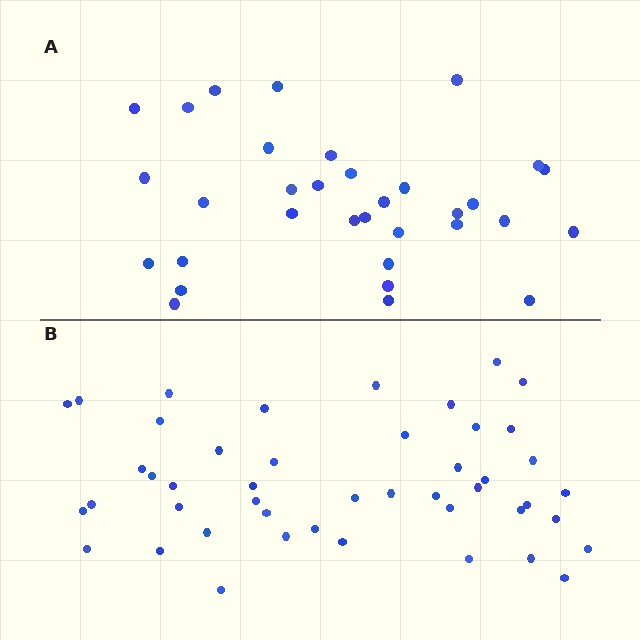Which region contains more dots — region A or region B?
Region B (the bottom region) has more dots.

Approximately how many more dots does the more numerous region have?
Region B has approximately 15 more dots than region A.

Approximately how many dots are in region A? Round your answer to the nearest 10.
About 30 dots. (The exact count is 33, which rounds to 30.)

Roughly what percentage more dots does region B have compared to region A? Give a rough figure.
About 40% more.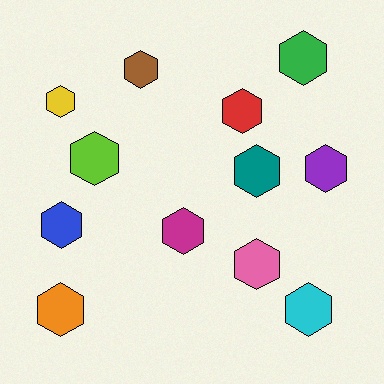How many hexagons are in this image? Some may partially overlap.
There are 12 hexagons.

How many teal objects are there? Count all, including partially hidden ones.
There is 1 teal object.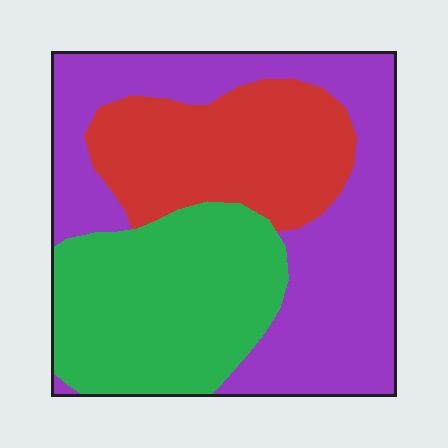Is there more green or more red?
Green.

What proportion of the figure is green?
Green takes up about one third (1/3) of the figure.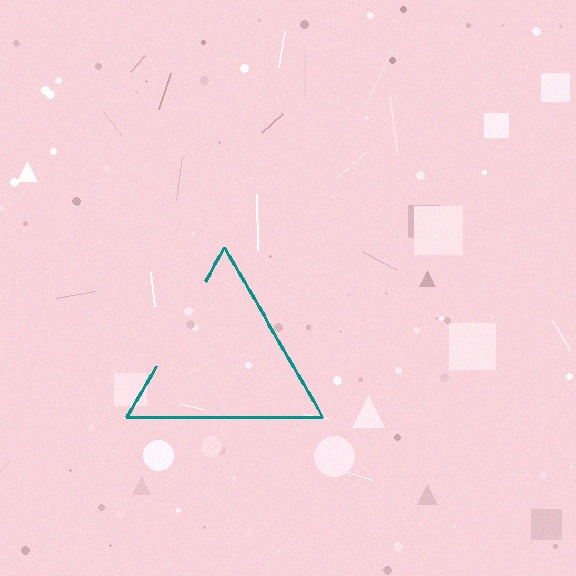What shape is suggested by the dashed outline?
The dashed outline suggests a triangle.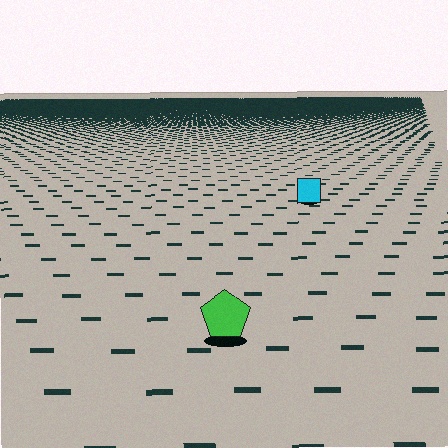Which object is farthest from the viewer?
The cyan square is farthest from the viewer. It appears smaller and the ground texture around it is denser.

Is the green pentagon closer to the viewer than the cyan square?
Yes. The green pentagon is closer — you can tell from the texture gradient: the ground texture is coarser near it.